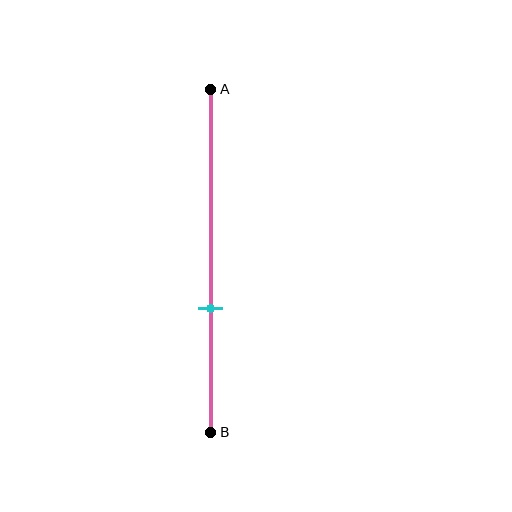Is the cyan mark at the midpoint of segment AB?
No, the mark is at about 65% from A, not at the 50% midpoint.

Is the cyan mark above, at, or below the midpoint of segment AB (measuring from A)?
The cyan mark is below the midpoint of segment AB.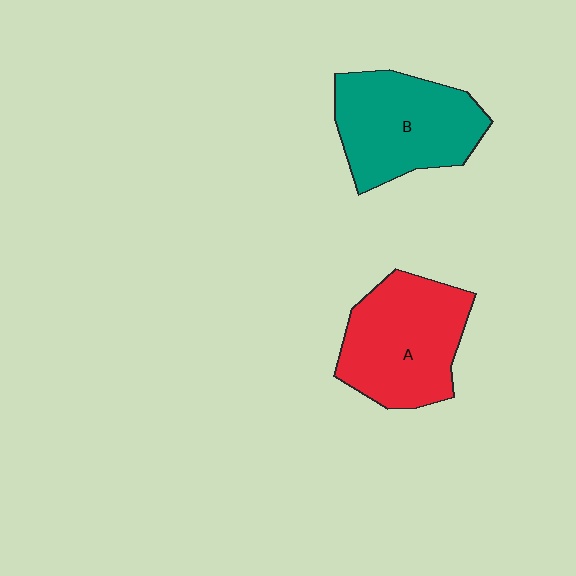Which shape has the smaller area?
Shape B (teal).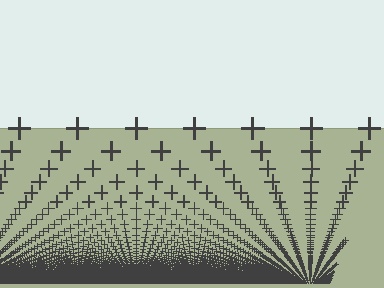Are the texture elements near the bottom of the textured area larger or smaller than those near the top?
Smaller. The gradient is inverted — elements near the bottom are smaller and denser.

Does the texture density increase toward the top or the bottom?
Density increases toward the bottom.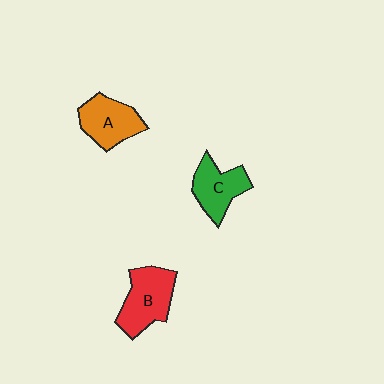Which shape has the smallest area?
Shape C (green).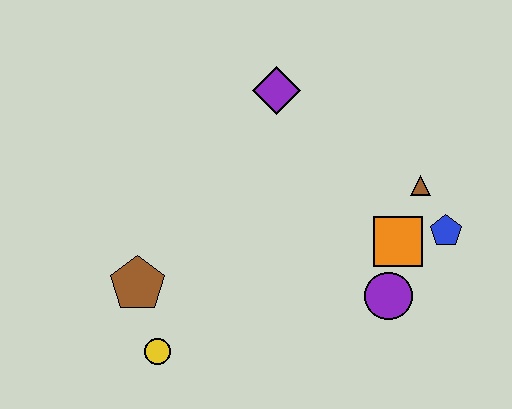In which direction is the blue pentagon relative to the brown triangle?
The blue pentagon is below the brown triangle.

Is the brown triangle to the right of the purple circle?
Yes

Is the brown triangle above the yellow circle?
Yes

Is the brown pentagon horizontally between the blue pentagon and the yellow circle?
No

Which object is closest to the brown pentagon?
The yellow circle is closest to the brown pentagon.